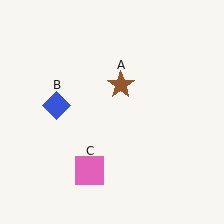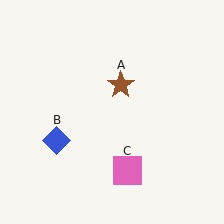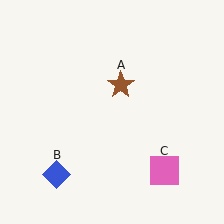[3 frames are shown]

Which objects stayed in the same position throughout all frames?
Brown star (object A) remained stationary.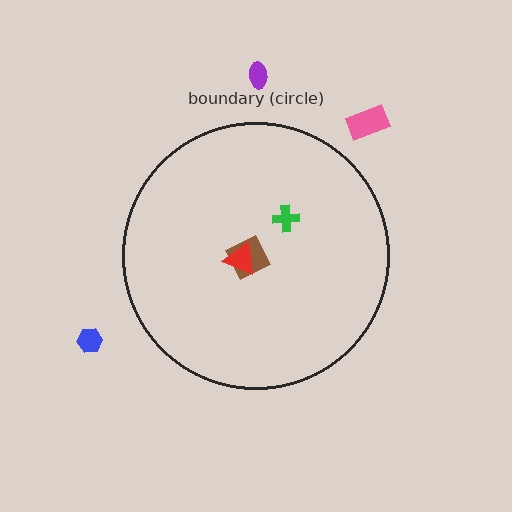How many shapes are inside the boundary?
3 inside, 3 outside.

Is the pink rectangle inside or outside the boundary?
Outside.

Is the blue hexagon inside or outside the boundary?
Outside.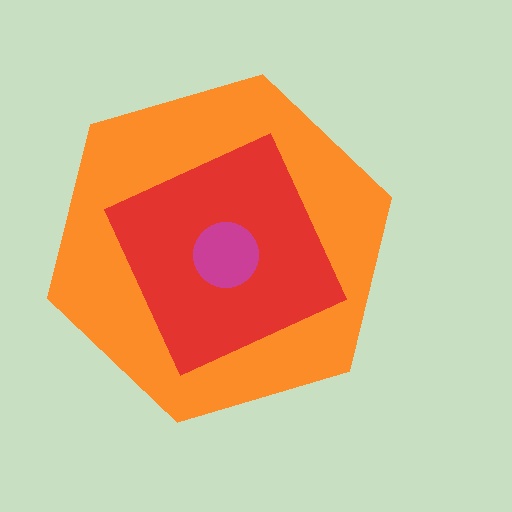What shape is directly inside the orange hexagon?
The red diamond.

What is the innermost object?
The magenta circle.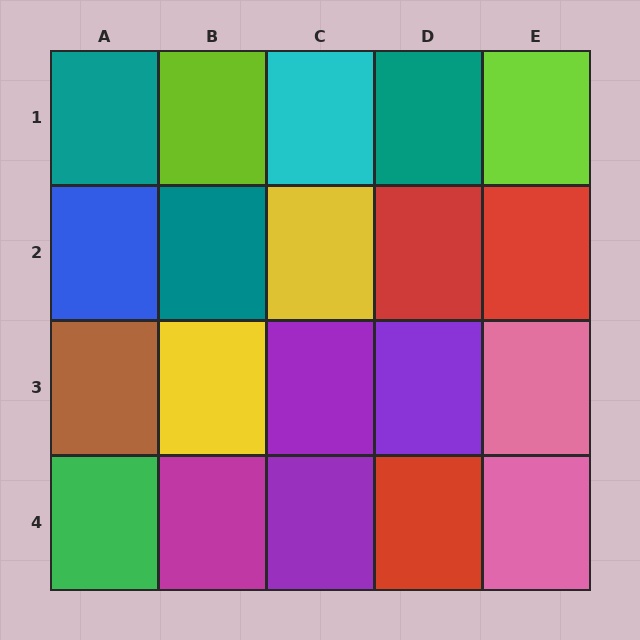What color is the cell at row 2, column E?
Red.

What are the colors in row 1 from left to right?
Teal, lime, cyan, teal, lime.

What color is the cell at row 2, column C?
Yellow.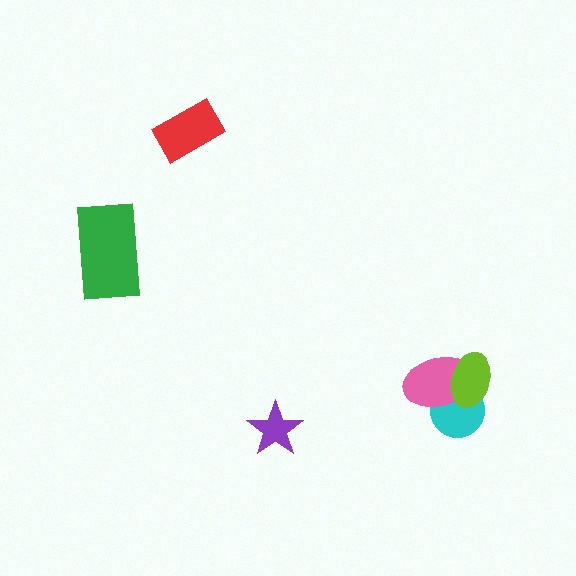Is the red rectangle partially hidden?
No, no other shape covers it.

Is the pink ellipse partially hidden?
Yes, it is partially covered by another shape.